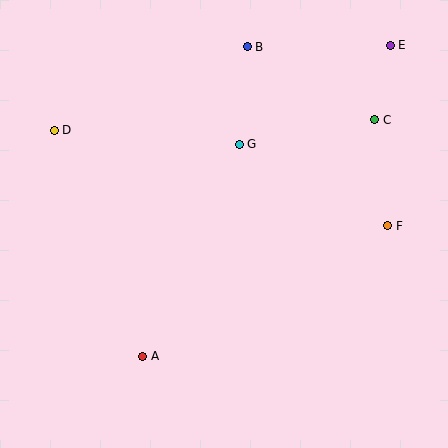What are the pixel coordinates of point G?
Point G is at (239, 144).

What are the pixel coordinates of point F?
Point F is at (387, 226).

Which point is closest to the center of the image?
Point G at (239, 144) is closest to the center.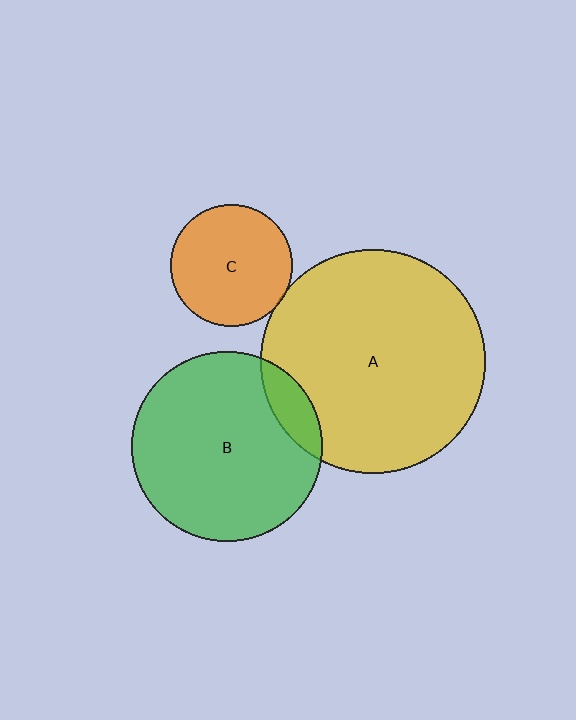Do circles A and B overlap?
Yes.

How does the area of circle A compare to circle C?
Approximately 3.4 times.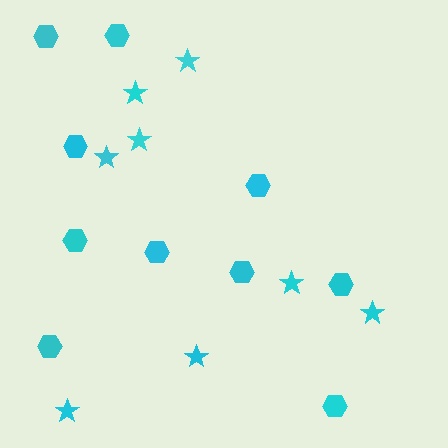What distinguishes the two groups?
There are 2 groups: one group of hexagons (10) and one group of stars (8).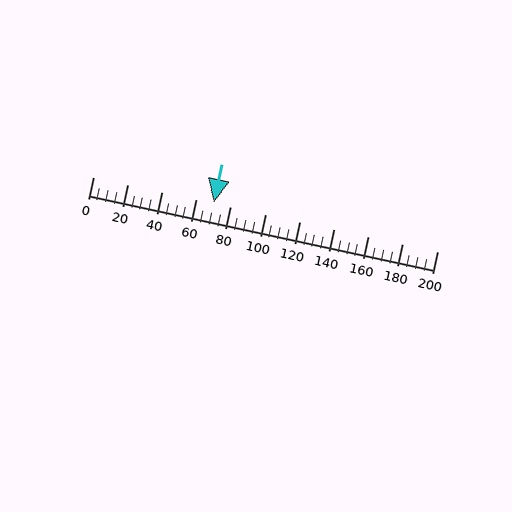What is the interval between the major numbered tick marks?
The major tick marks are spaced 20 units apart.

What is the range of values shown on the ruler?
The ruler shows values from 0 to 200.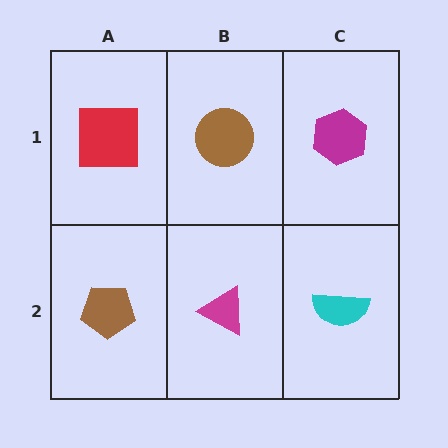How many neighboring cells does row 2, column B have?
3.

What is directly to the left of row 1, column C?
A brown circle.